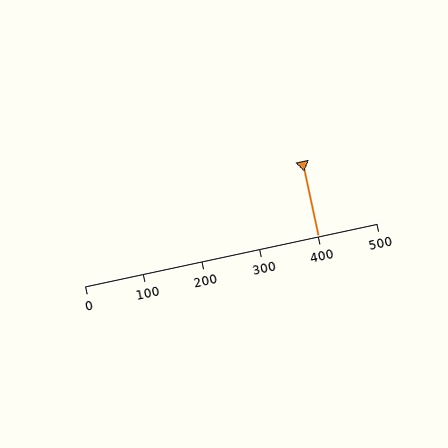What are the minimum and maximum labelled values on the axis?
The axis runs from 0 to 500.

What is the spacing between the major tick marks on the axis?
The major ticks are spaced 100 apart.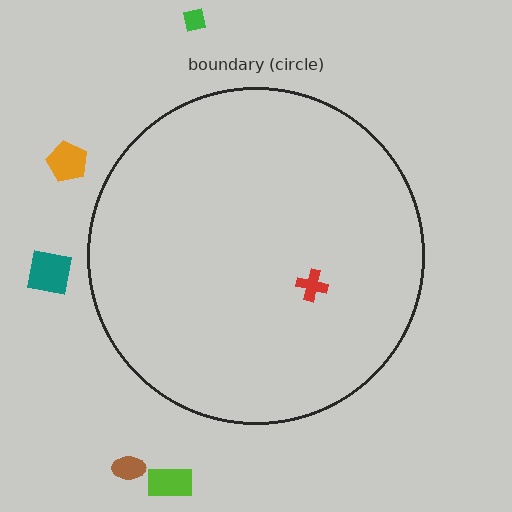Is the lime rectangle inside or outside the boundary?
Outside.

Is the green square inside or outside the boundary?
Outside.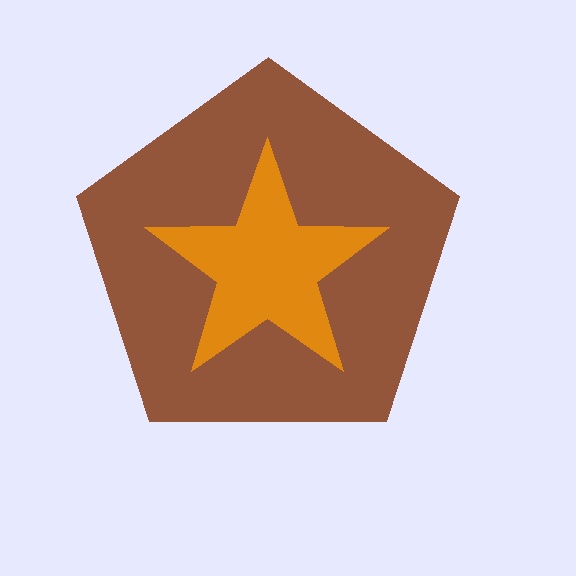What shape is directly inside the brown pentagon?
The orange star.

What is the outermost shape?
The brown pentagon.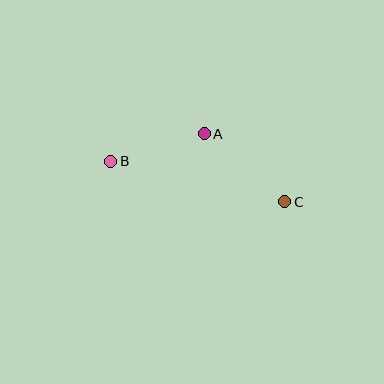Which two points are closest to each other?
Points A and B are closest to each other.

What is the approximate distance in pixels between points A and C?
The distance between A and C is approximately 105 pixels.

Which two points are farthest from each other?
Points B and C are farthest from each other.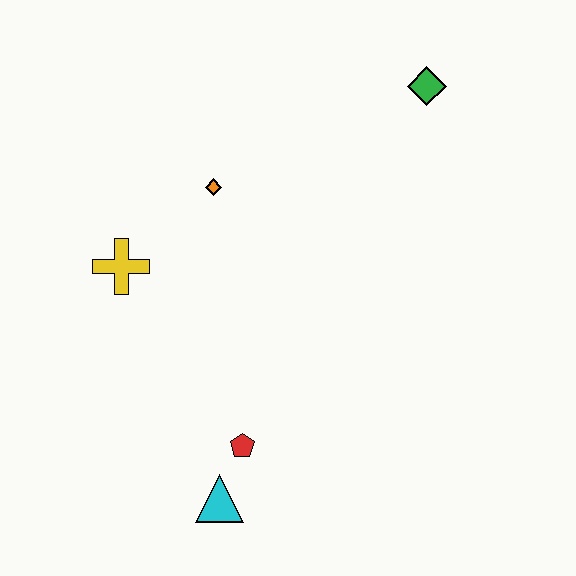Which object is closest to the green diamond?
The orange diamond is closest to the green diamond.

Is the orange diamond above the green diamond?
No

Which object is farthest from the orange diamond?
The cyan triangle is farthest from the orange diamond.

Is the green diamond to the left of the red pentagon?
No